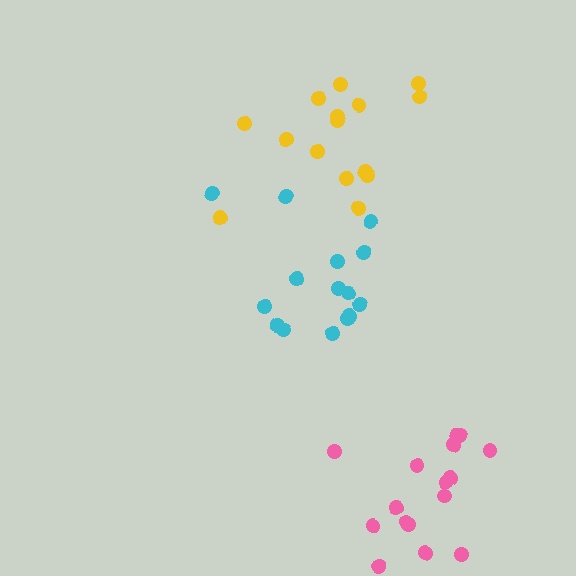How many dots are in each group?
Group 1: 15 dots, Group 2: 15 dots, Group 3: 16 dots (46 total).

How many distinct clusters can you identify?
There are 3 distinct clusters.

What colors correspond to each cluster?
The clusters are colored: yellow, cyan, pink.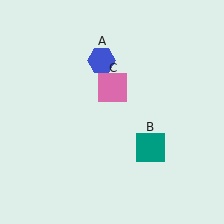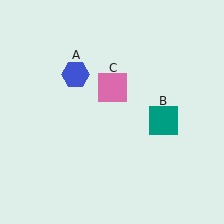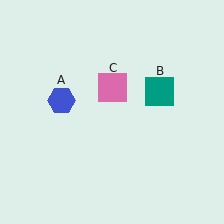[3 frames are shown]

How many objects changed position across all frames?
2 objects changed position: blue hexagon (object A), teal square (object B).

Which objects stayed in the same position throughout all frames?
Pink square (object C) remained stationary.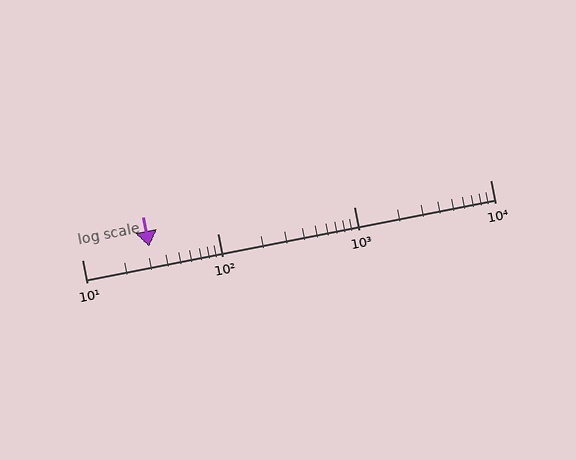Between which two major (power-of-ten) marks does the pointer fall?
The pointer is between 10 and 100.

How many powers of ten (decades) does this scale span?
The scale spans 3 decades, from 10 to 10000.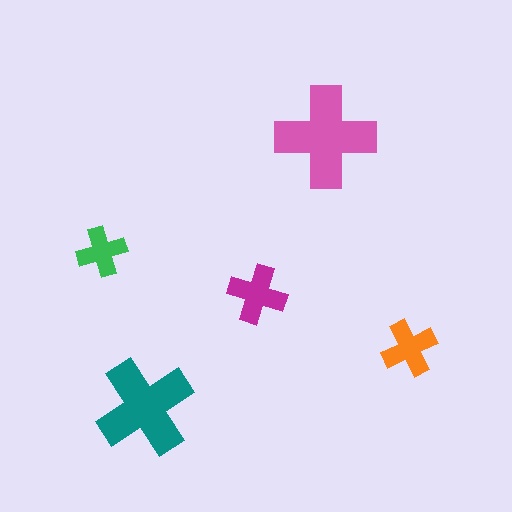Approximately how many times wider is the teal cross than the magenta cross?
About 1.5 times wider.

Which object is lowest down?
The teal cross is bottommost.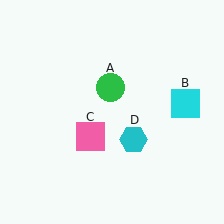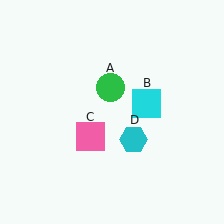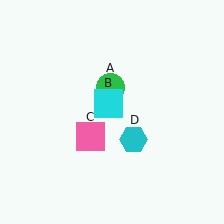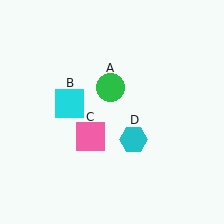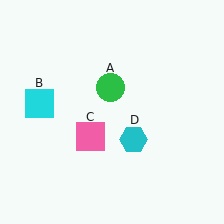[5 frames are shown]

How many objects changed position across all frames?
1 object changed position: cyan square (object B).